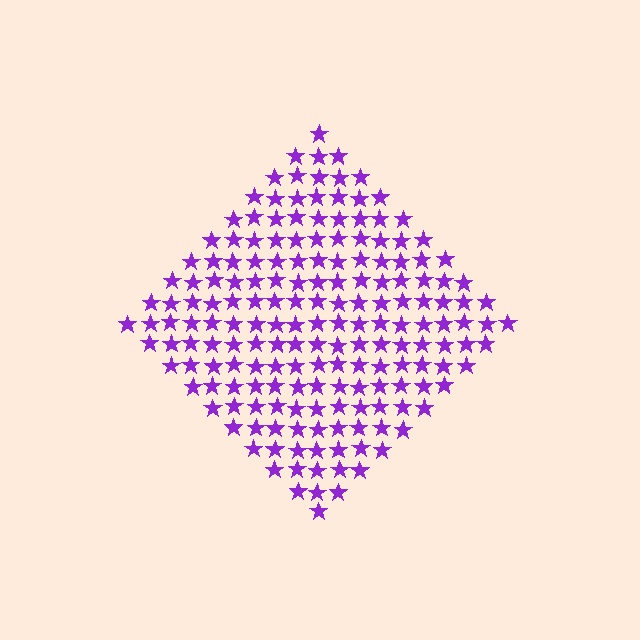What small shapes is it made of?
It is made of small stars.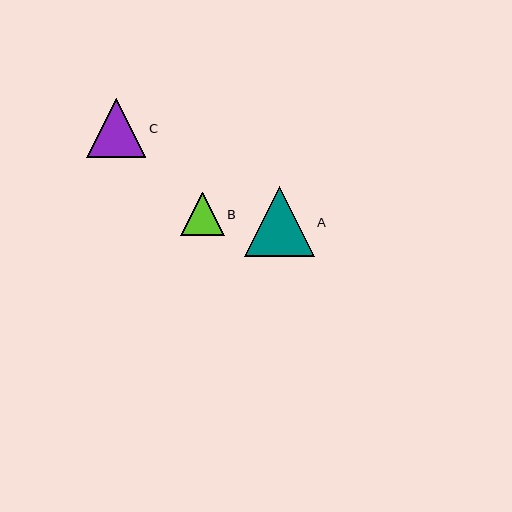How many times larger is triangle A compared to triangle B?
Triangle A is approximately 1.6 times the size of triangle B.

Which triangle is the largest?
Triangle A is the largest with a size of approximately 70 pixels.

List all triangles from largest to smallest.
From largest to smallest: A, C, B.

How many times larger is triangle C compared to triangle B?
Triangle C is approximately 1.4 times the size of triangle B.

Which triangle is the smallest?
Triangle B is the smallest with a size of approximately 43 pixels.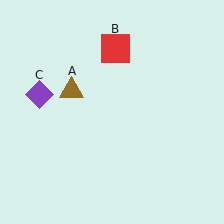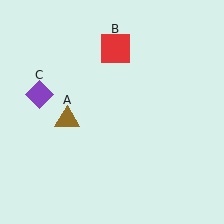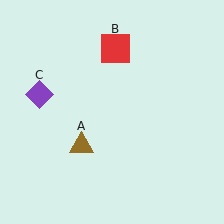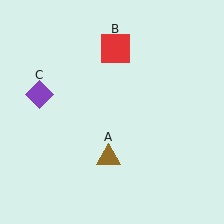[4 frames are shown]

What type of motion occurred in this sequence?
The brown triangle (object A) rotated counterclockwise around the center of the scene.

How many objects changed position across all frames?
1 object changed position: brown triangle (object A).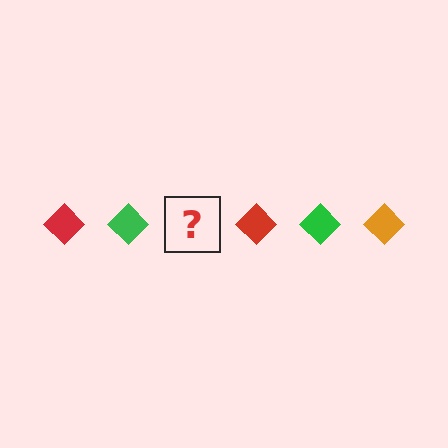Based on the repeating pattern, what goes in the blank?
The blank should be an orange diamond.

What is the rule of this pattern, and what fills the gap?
The rule is that the pattern cycles through red, green, orange diamonds. The gap should be filled with an orange diamond.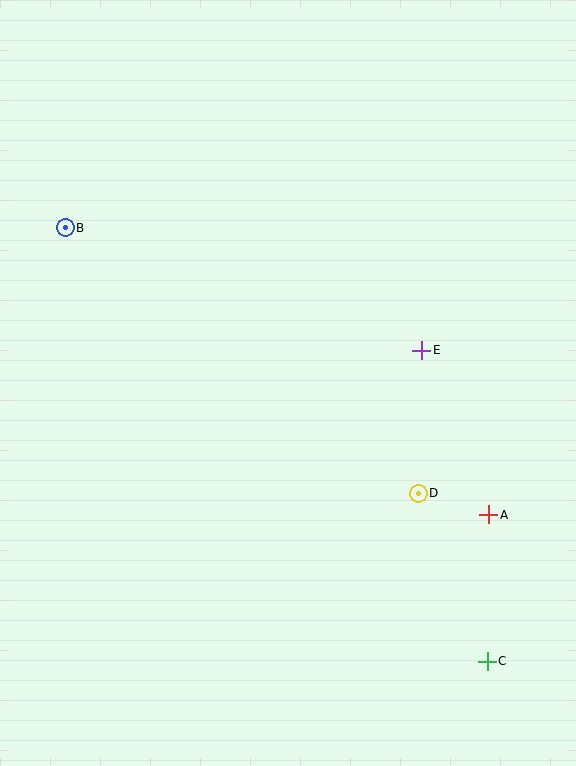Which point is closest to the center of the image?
Point E at (422, 350) is closest to the center.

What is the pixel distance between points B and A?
The distance between B and A is 512 pixels.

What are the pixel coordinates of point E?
Point E is at (422, 350).